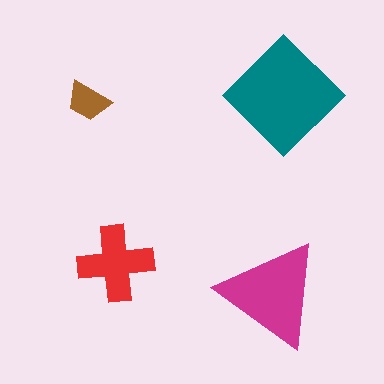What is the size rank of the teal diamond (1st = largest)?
1st.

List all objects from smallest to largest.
The brown trapezoid, the red cross, the magenta triangle, the teal diamond.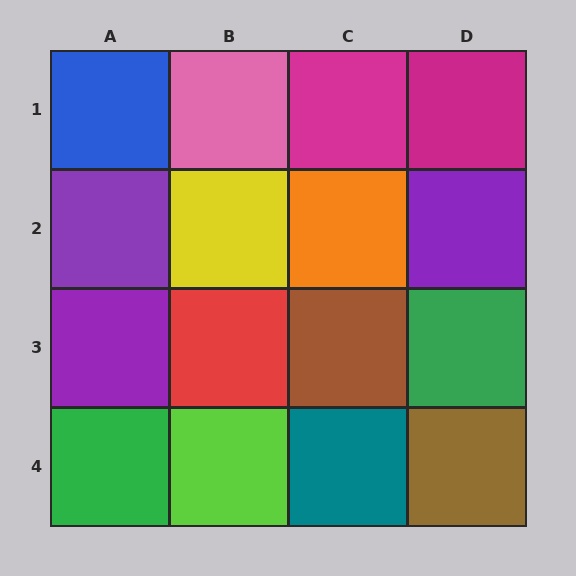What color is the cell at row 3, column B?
Red.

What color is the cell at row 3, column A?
Purple.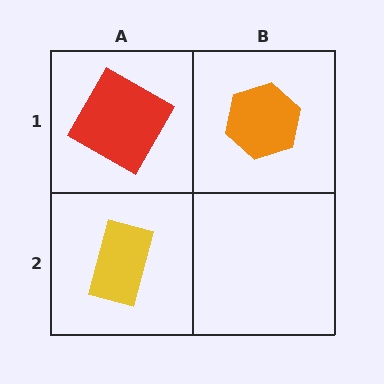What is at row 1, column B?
An orange hexagon.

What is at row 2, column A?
A yellow rectangle.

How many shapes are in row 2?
1 shape.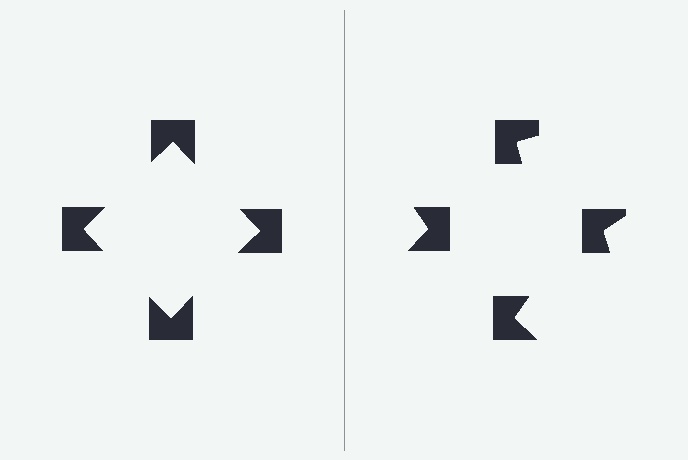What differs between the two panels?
The notched squares are positioned identically on both sides; only the wedge orientations differ. On the left they align to a square; on the right they are misaligned.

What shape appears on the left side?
An illusory square.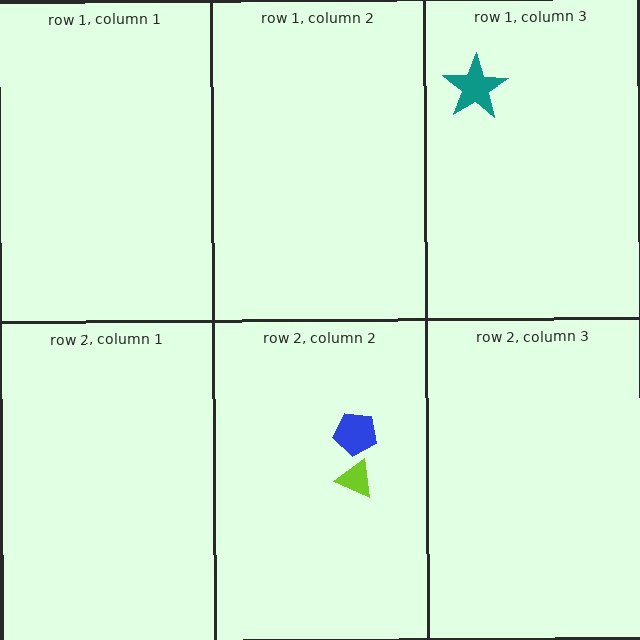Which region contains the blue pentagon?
The row 2, column 2 region.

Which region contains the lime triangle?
The row 2, column 2 region.